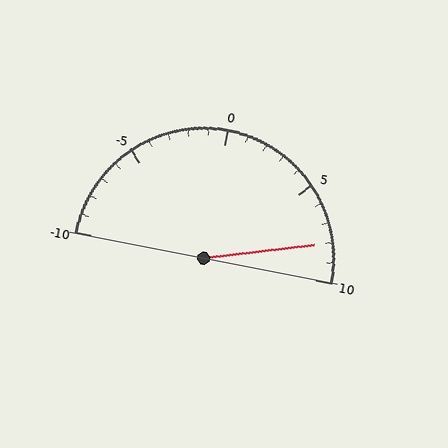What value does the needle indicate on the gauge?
The needle indicates approximately 8.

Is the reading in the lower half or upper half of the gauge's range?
The reading is in the upper half of the range (-10 to 10).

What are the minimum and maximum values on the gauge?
The gauge ranges from -10 to 10.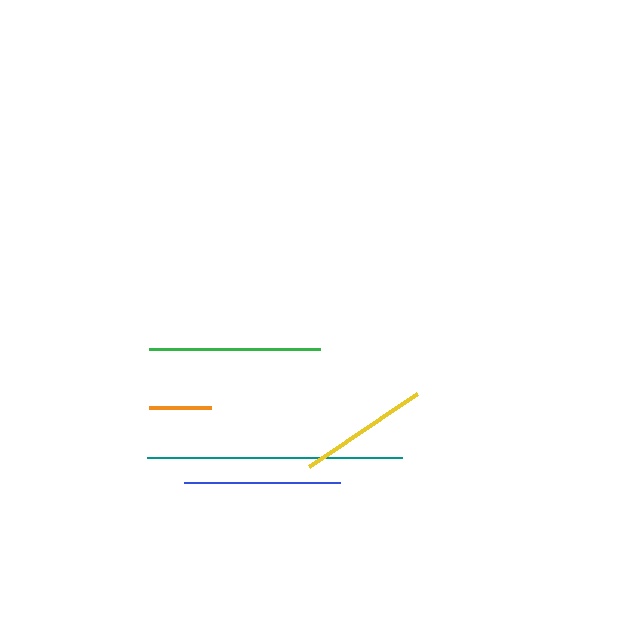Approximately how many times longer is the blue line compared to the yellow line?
The blue line is approximately 1.2 times the length of the yellow line.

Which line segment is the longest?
The teal line is the longest at approximately 255 pixels.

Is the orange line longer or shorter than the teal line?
The teal line is longer than the orange line.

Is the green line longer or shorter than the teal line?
The teal line is longer than the green line.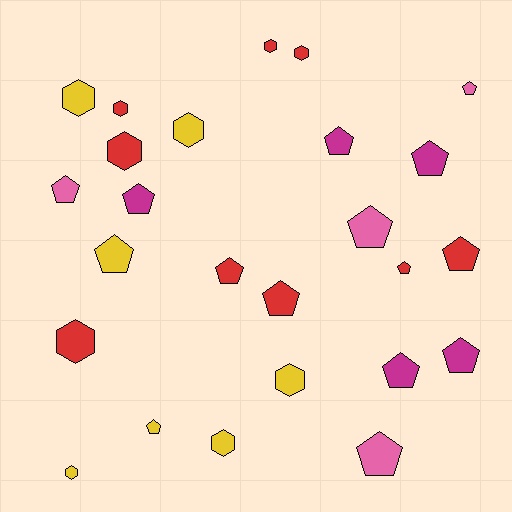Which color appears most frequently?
Red, with 9 objects.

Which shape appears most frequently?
Pentagon, with 15 objects.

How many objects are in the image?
There are 25 objects.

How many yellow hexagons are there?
There are 5 yellow hexagons.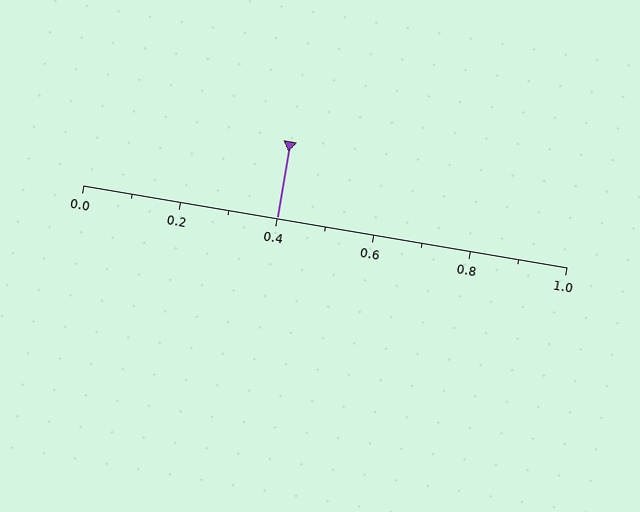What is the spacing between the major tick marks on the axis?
The major ticks are spaced 0.2 apart.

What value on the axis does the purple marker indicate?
The marker indicates approximately 0.4.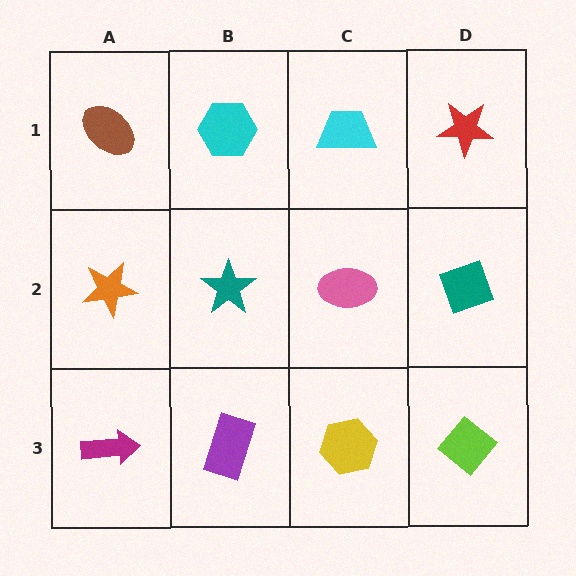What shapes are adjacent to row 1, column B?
A teal star (row 2, column B), a brown ellipse (row 1, column A), a cyan trapezoid (row 1, column C).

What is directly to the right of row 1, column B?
A cyan trapezoid.